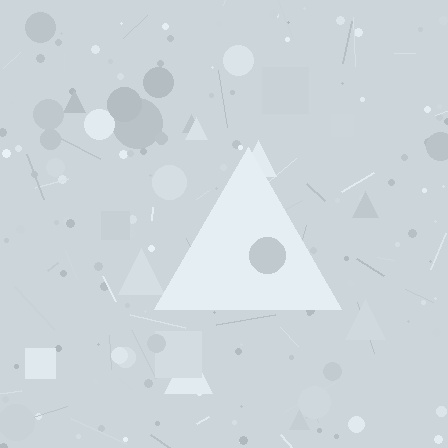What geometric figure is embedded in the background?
A triangle is embedded in the background.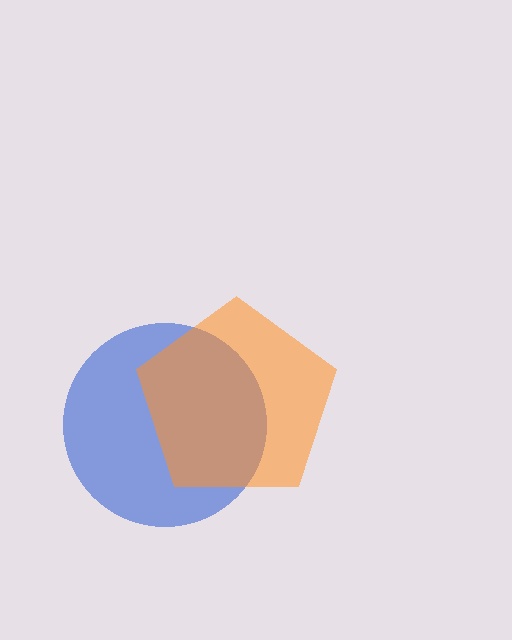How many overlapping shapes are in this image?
There are 2 overlapping shapes in the image.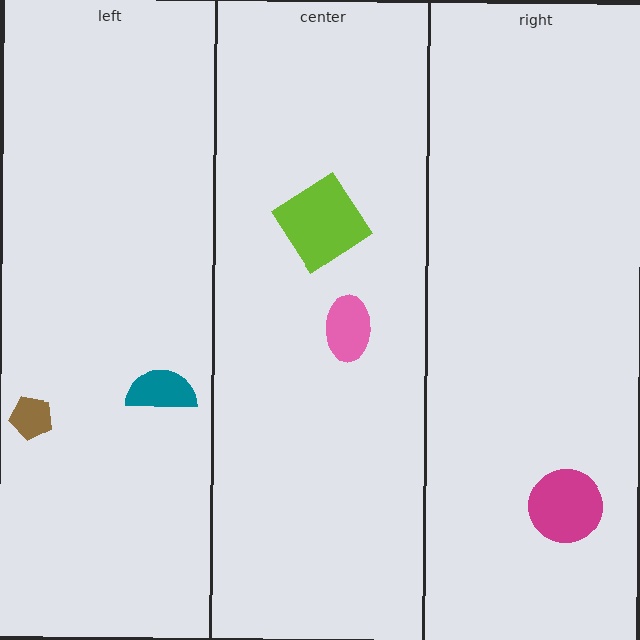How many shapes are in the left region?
2.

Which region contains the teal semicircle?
The left region.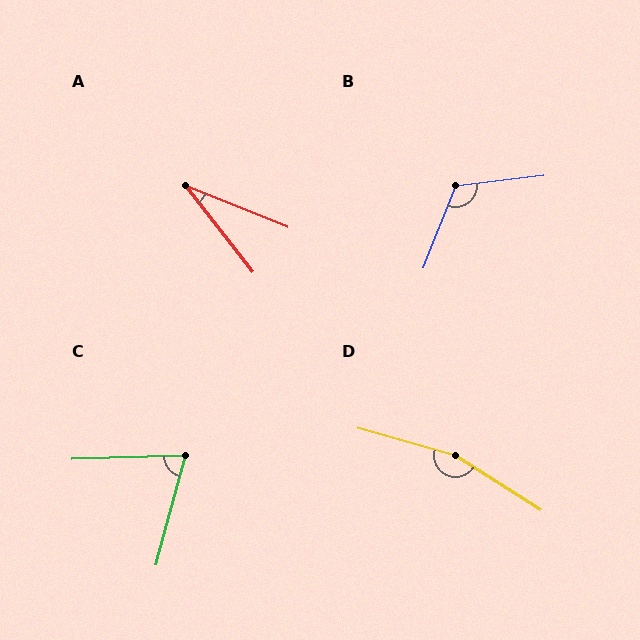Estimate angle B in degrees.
Approximately 118 degrees.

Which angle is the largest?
D, at approximately 163 degrees.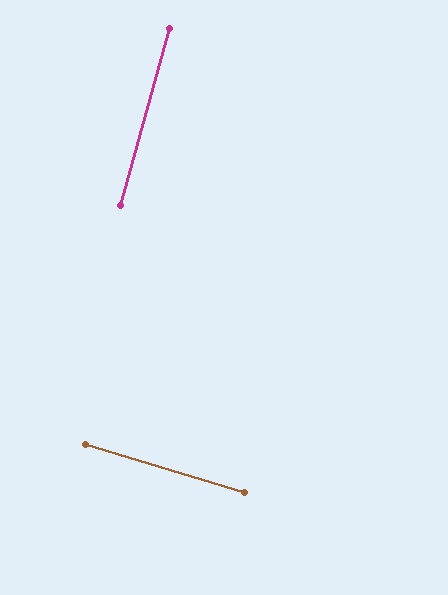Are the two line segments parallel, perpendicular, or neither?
Perpendicular — they meet at approximately 89°.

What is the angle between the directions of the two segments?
Approximately 89 degrees.